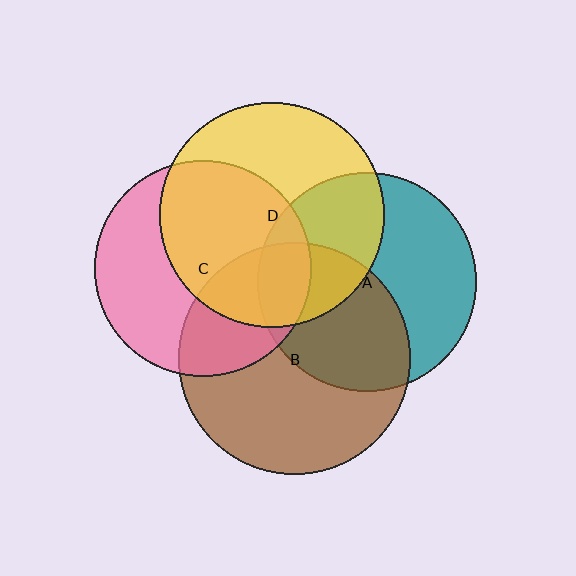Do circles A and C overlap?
Yes.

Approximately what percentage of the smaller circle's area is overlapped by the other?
Approximately 15%.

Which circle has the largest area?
Circle B (brown).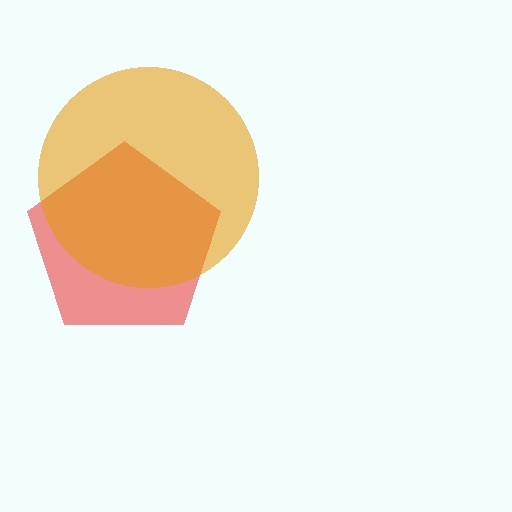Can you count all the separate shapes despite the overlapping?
Yes, there are 2 separate shapes.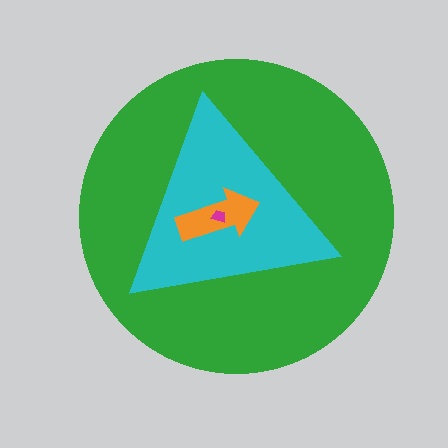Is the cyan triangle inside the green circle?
Yes.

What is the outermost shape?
The green circle.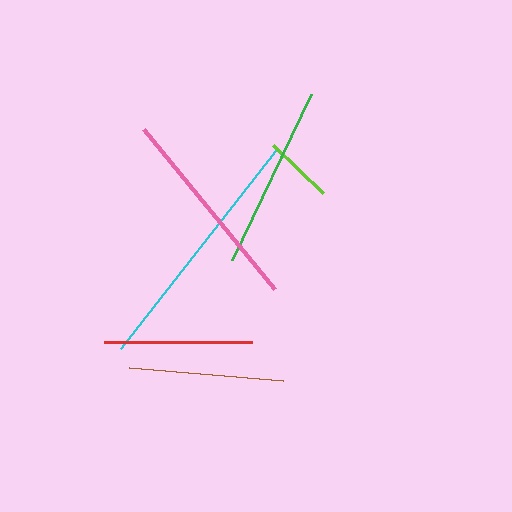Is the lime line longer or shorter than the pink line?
The pink line is longer than the lime line.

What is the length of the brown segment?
The brown segment is approximately 155 pixels long.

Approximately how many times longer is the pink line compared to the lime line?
The pink line is approximately 3.0 times the length of the lime line.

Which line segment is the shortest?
The lime line is the shortest at approximately 69 pixels.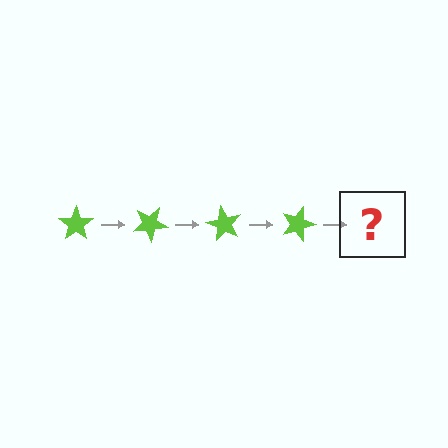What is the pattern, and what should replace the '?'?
The pattern is that the star rotates 30 degrees each step. The '?' should be a lime star rotated 120 degrees.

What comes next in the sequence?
The next element should be a lime star rotated 120 degrees.